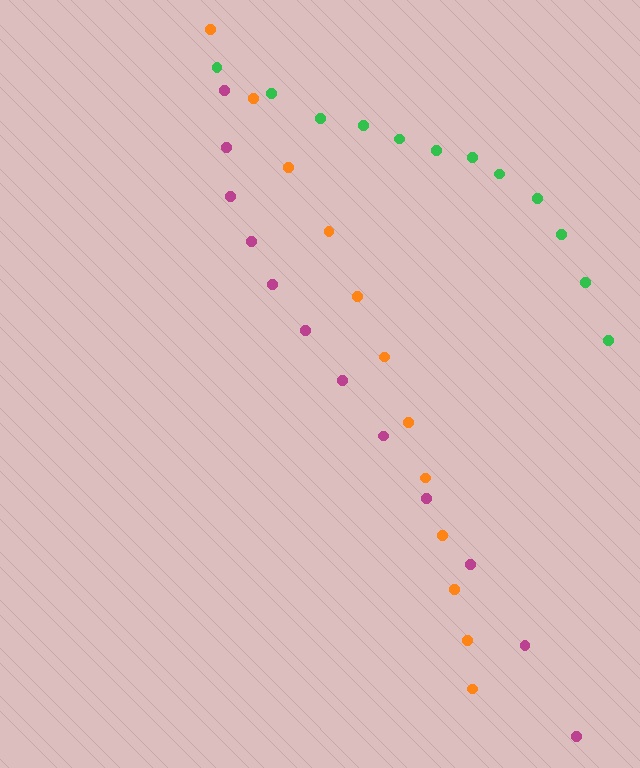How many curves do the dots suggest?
There are 3 distinct paths.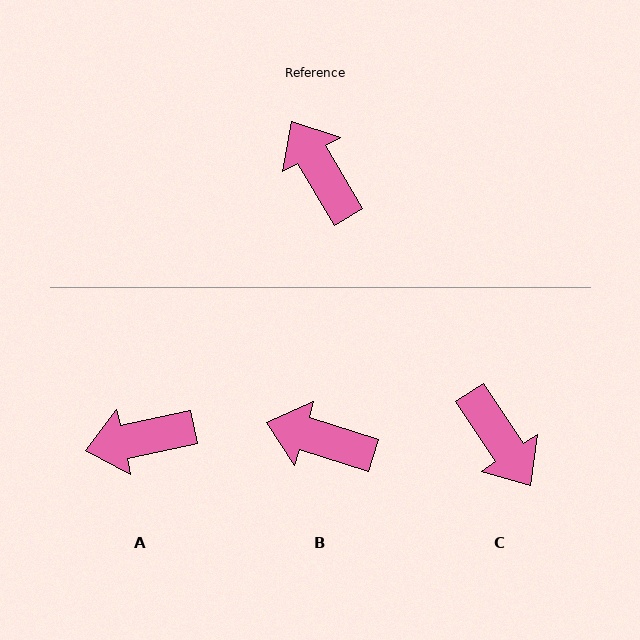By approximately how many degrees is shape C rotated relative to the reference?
Approximately 178 degrees clockwise.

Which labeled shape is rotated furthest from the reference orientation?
C, about 178 degrees away.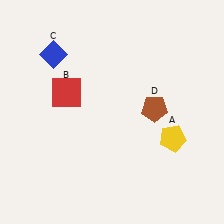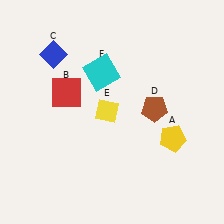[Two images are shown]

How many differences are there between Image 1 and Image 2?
There are 2 differences between the two images.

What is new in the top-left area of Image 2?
A yellow diamond (E) was added in the top-left area of Image 2.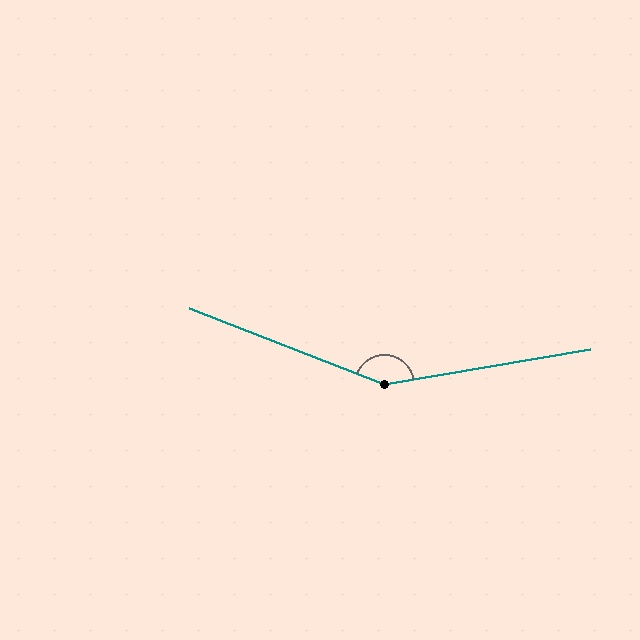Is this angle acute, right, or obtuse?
It is obtuse.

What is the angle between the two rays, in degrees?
Approximately 149 degrees.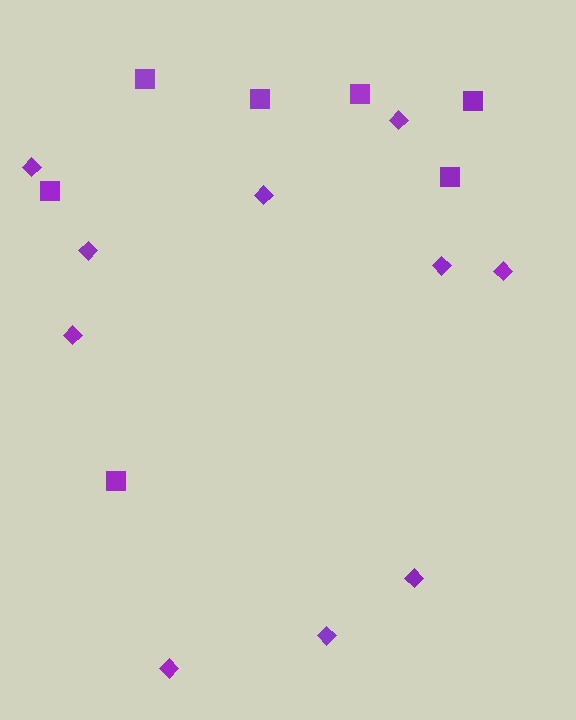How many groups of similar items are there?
There are 2 groups: one group of squares (7) and one group of diamonds (10).